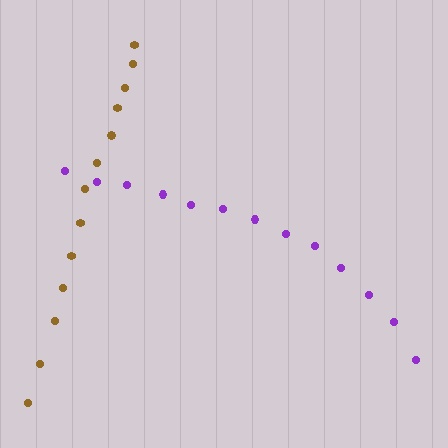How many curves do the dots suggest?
There are 2 distinct paths.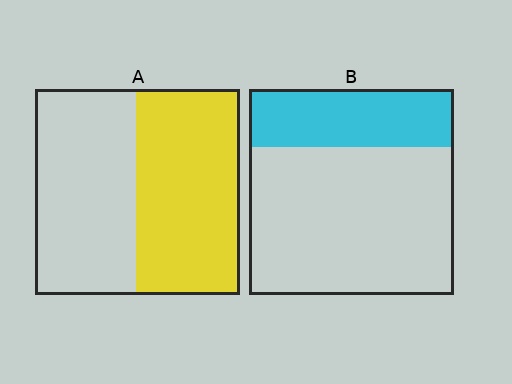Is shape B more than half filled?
No.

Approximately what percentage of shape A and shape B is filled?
A is approximately 50% and B is approximately 30%.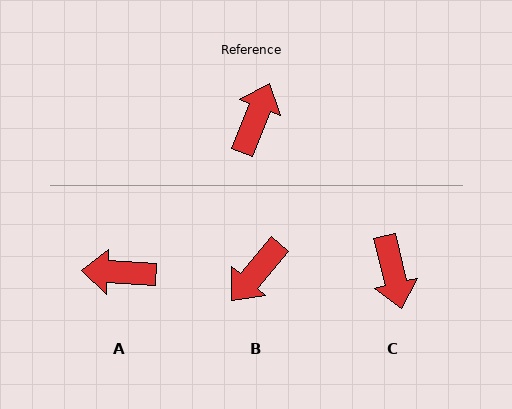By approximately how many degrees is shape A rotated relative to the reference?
Approximately 108 degrees counter-clockwise.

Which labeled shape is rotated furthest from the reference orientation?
B, about 161 degrees away.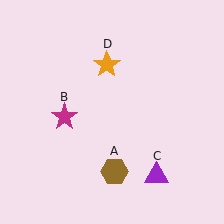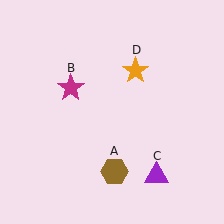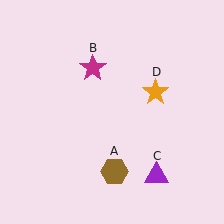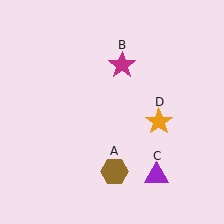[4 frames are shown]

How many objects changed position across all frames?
2 objects changed position: magenta star (object B), orange star (object D).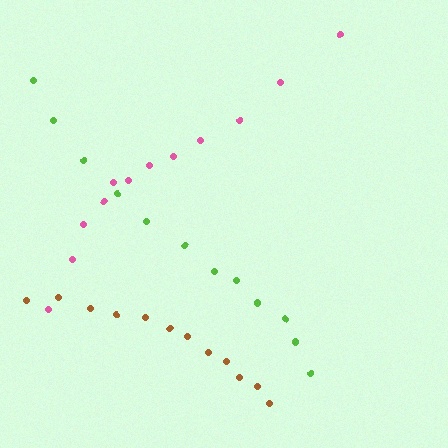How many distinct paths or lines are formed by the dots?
There are 3 distinct paths.